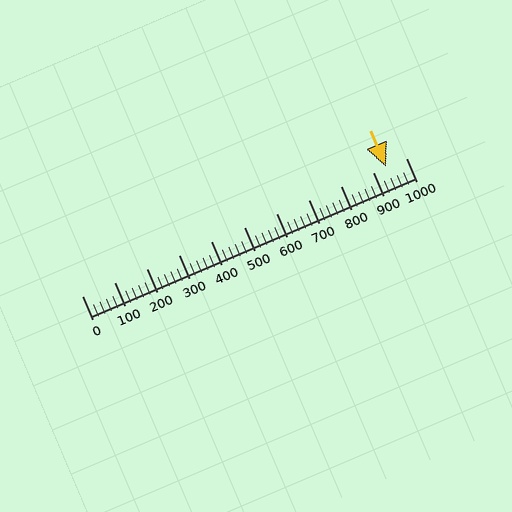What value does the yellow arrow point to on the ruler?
The yellow arrow points to approximately 940.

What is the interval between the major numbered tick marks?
The major tick marks are spaced 100 units apart.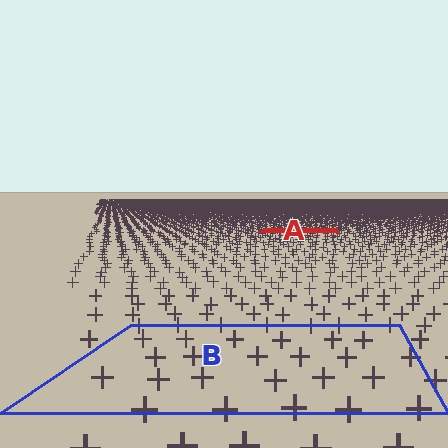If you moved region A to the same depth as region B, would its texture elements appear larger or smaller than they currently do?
They would appear larger. At a closer depth, the same texture elements are projected at a bigger on-screen size.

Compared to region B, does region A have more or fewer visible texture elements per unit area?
Region A has more texture elements per unit area — they are packed more densely because it is farther away.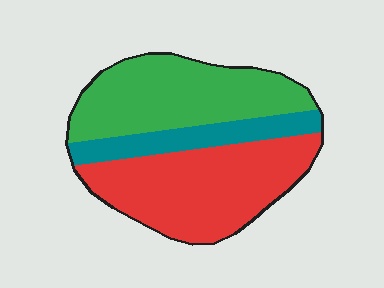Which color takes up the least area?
Teal, at roughly 15%.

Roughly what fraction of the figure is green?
Green takes up between a third and a half of the figure.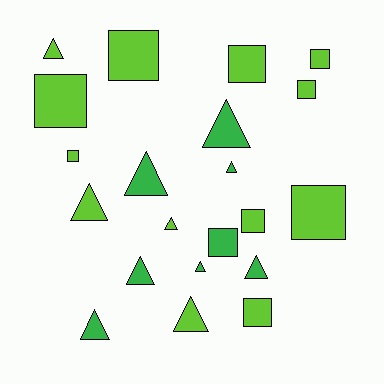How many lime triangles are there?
There are 4 lime triangles.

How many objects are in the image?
There are 21 objects.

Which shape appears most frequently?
Triangle, with 11 objects.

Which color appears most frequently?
Lime, with 13 objects.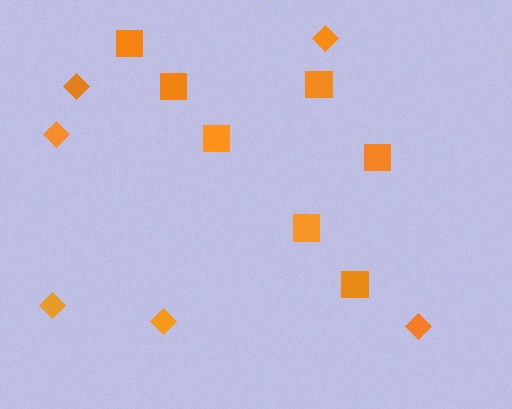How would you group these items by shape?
There are 2 groups: one group of diamonds (6) and one group of squares (7).